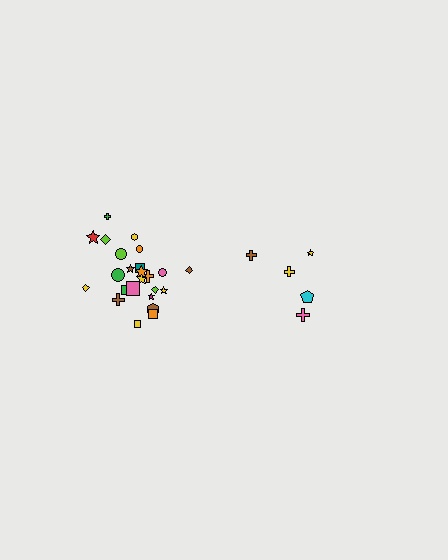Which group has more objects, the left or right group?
The left group.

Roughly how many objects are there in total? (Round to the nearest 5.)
Roughly 30 objects in total.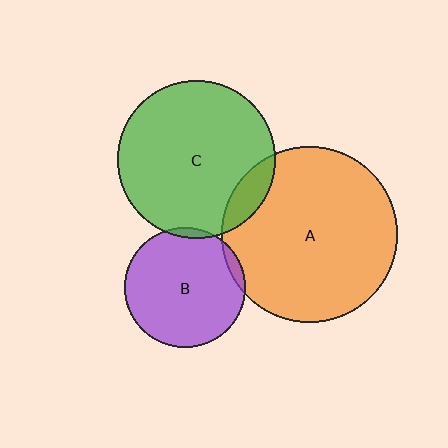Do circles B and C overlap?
Yes.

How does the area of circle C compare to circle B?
Approximately 1.7 times.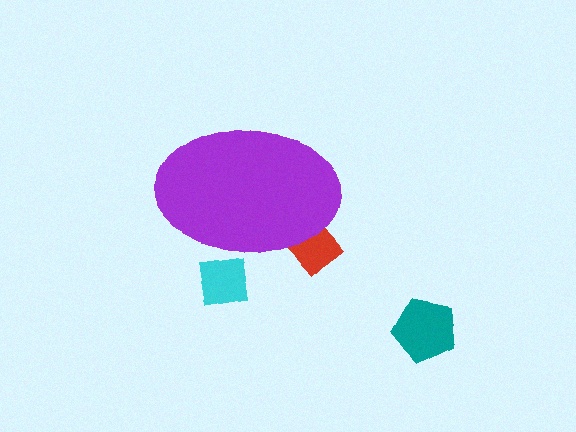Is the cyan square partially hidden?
Yes, the cyan square is partially hidden behind the purple ellipse.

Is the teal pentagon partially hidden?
No, the teal pentagon is fully visible.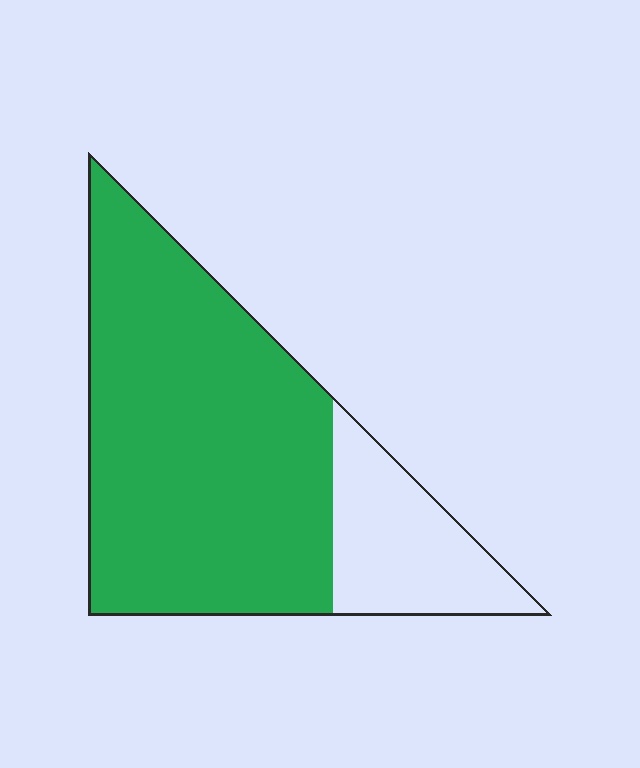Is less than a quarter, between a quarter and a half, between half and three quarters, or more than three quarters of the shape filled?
More than three quarters.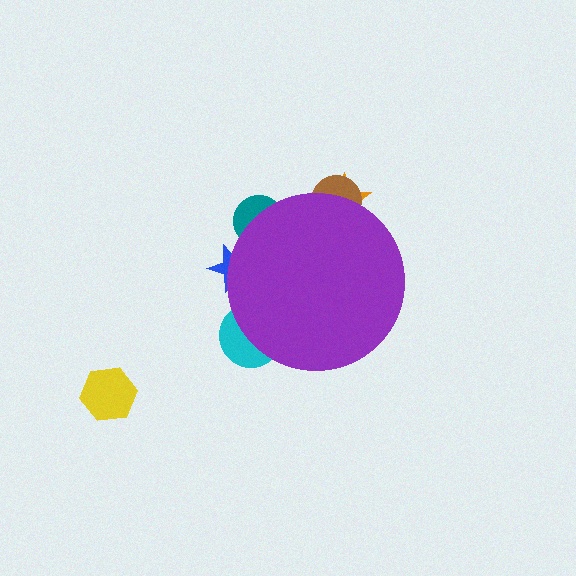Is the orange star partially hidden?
Yes, the orange star is partially hidden behind the purple circle.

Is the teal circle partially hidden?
Yes, the teal circle is partially hidden behind the purple circle.